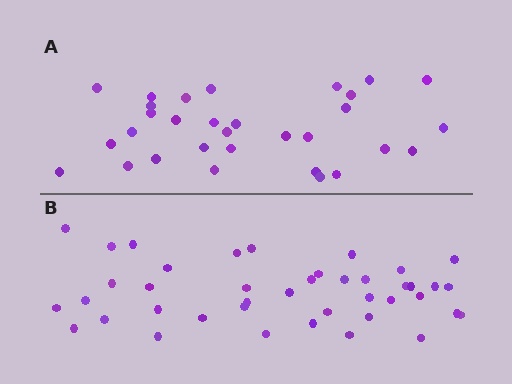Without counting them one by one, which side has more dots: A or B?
Region B (the bottom region) has more dots.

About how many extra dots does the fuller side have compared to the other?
Region B has roughly 10 or so more dots than region A.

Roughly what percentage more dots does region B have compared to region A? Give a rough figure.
About 30% more.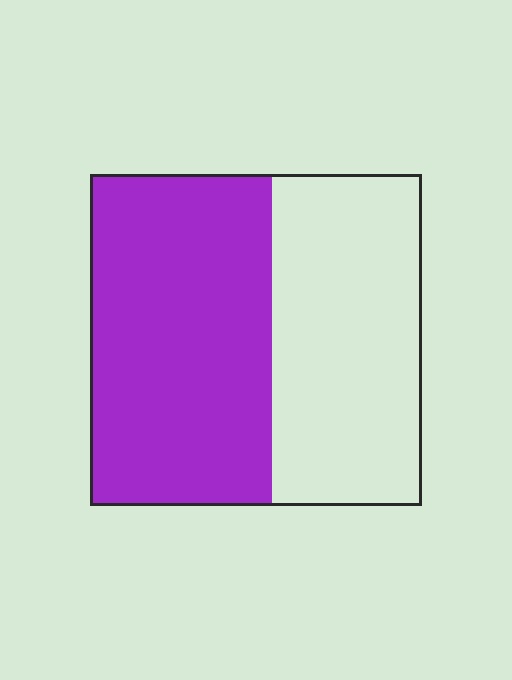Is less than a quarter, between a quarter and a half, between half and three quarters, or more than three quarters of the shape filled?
Between half and three quarters.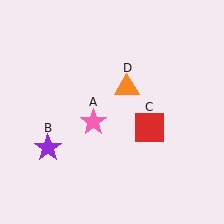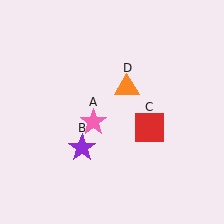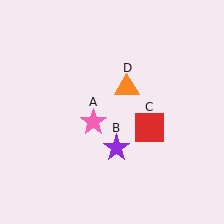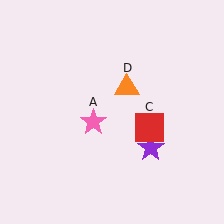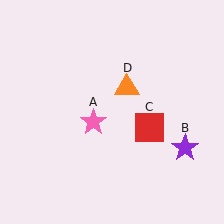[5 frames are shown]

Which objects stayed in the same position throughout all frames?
Pink star (object A) and red square (object C) and orange triangle (object D) remained stationary.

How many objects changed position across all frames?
1 object changed position: purple star (object B).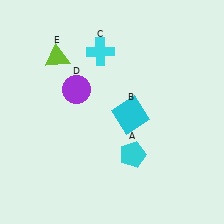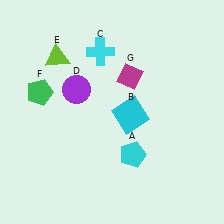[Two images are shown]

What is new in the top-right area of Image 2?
A magenta diamond (G) was added in the top-right area of Image 2.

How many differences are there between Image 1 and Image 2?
There are 2 differences between the two images.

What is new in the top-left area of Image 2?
A green pentagon (F) was added in the top-left area of Image 2.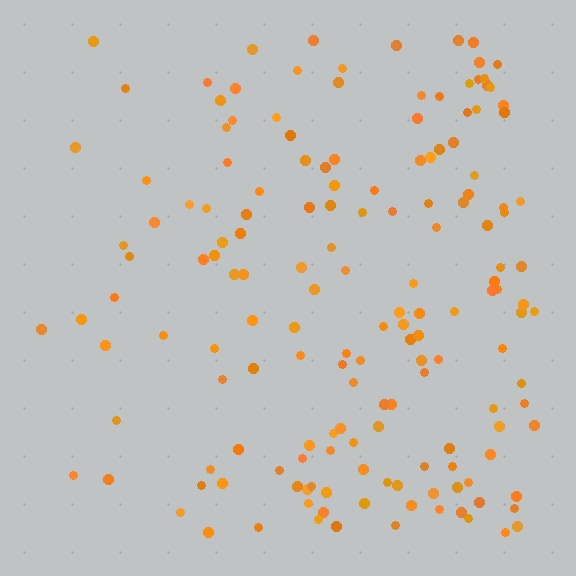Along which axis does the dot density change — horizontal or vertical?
Horizontal.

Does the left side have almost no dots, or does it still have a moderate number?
Still a moderate number, just noticeably fewer than the right.